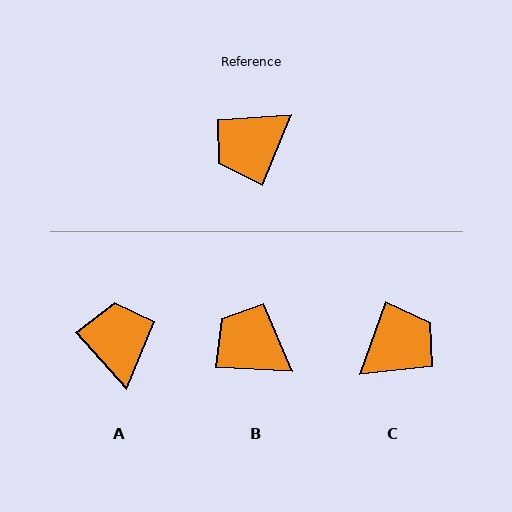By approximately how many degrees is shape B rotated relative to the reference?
Approximately 71 degrees clockwise.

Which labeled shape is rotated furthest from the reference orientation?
C, about 178 degrees away.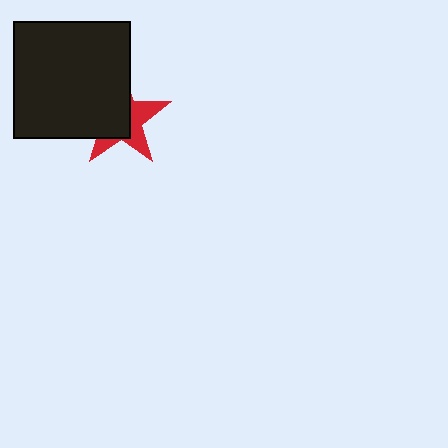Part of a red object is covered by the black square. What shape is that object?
It is a star.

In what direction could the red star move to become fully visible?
The red star could move toward the lower-right. That would shift it out from behind the black square entirely.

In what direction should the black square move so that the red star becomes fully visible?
The black square should move toward the upper-left. That is the shortest direction to clear the overlap and leave the red star fully visible.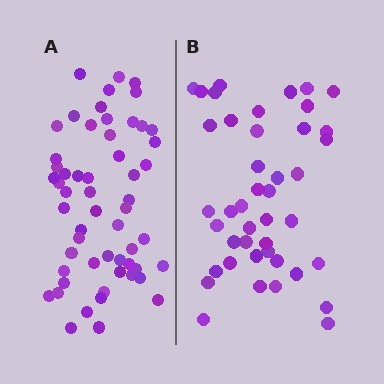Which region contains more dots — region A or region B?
Region A (the left region) has more dots.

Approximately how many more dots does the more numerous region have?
Region A has approximately 15 more dots than region B.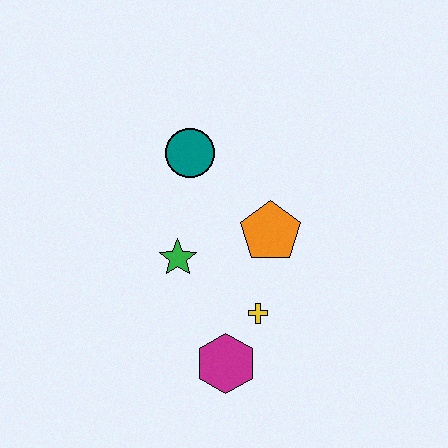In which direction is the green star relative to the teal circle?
The green star is below the teal circle.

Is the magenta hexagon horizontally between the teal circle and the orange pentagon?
Yes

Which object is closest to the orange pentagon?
The yellow cross is closest to the orange pentagon.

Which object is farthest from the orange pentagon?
The magenta hexagon is farthest from the orange pentagon.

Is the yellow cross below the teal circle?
Yes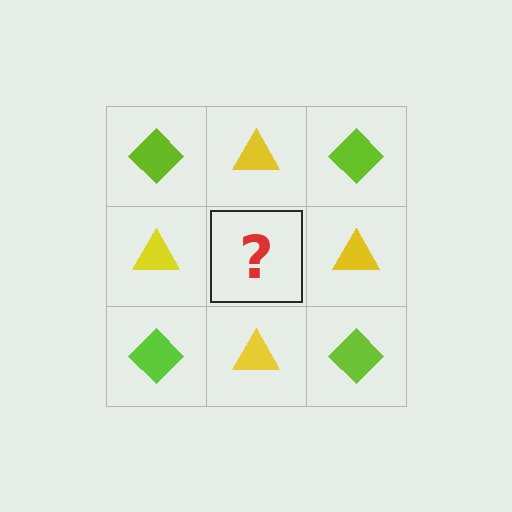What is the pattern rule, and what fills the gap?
The rule is that it alternates lime diamond and yellow triangle in a checkerboard pattern. The gap should be filled with a lime diamond.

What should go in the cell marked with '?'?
The missing cell should contain a lime diamond.